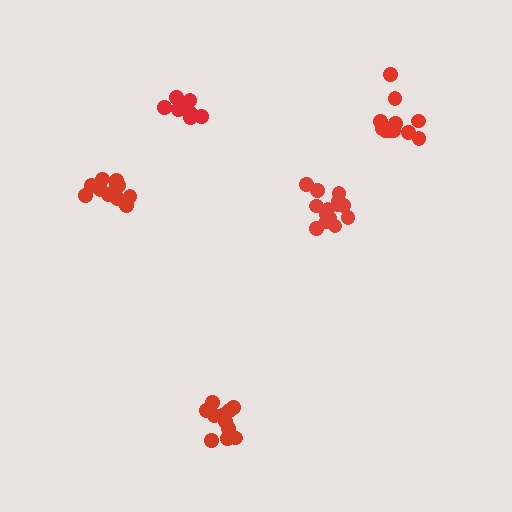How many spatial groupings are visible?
There are 5 spatial groupings.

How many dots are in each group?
Group 1: 14 dots, Group 2: 8 dots, Group 3: 11 dots, Group 4: 11 dots, Group 5: 11 dots (55 total).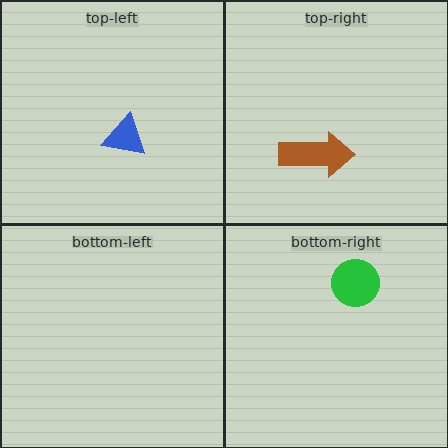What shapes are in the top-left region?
The blue triangle.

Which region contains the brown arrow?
The top-right region.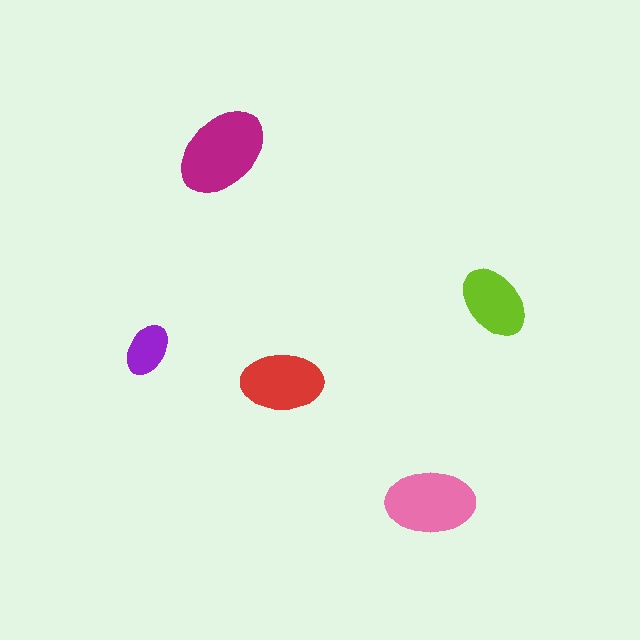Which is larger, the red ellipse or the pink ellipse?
The pink one.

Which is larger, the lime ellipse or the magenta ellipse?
The magenta one.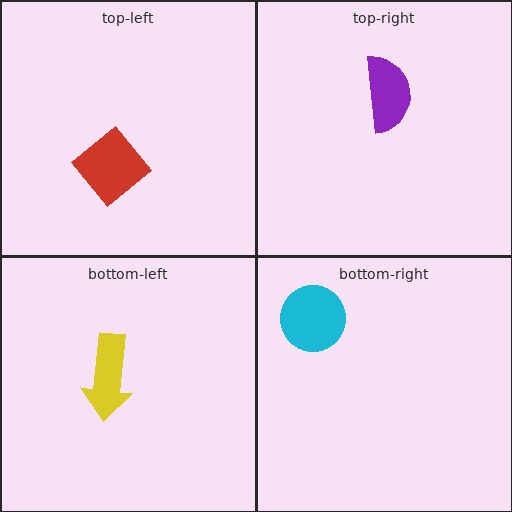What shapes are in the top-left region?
The red diamond.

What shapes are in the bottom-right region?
The cyan circle.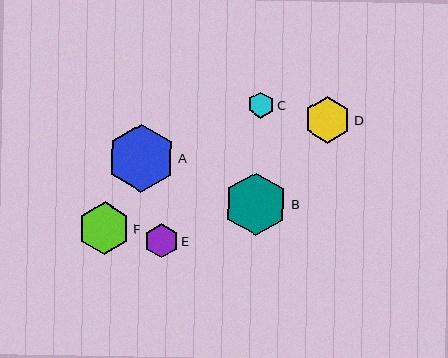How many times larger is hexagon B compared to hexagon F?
Hexagon B is approximately 1.2 times the size of hexagon F.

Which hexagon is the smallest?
Hexagon C is the smallest with a size of approximately 26 pixels.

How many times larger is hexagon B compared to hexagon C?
Hexagon B is approximately 2.4 times the size of hexagon C.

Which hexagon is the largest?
Hexagon A is the largest with a size of approximately 68 pixels.